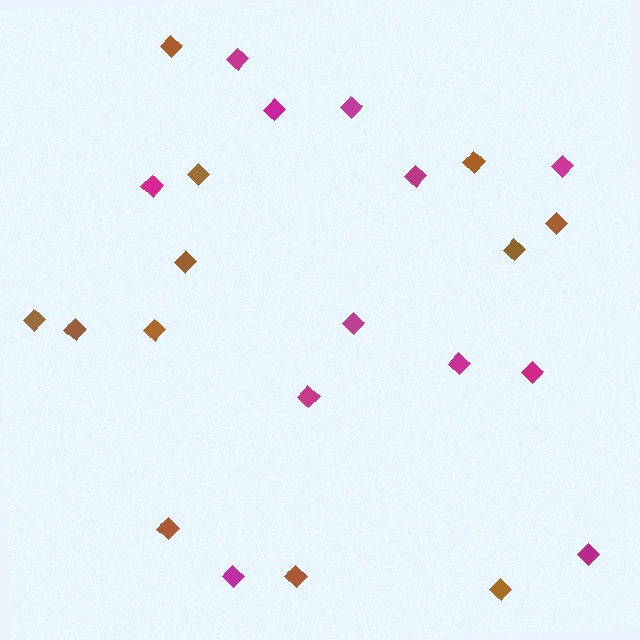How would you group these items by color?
There are 2 groups: one group of magenta diamonds (12) and one group of brown diamonds (12).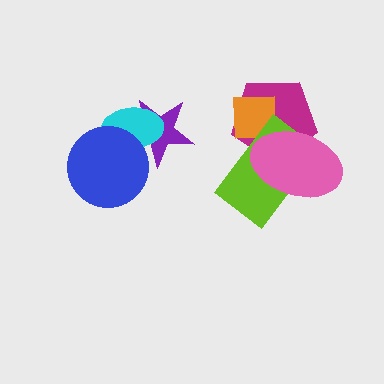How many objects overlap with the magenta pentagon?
3 objects overlap with the magenta pentagon.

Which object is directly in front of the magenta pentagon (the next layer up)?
The orange square is directly in front of the magenta pentagon.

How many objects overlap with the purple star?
2 objects overlap with the purple star.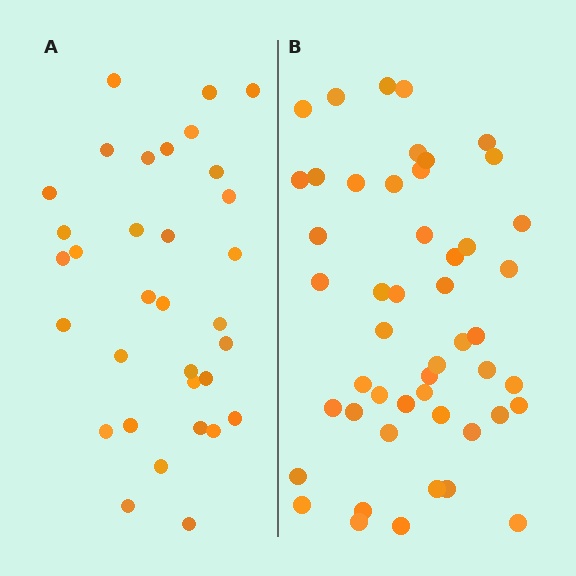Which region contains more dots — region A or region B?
Region B (the right region) has more dots.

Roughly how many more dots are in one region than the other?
Region B has approximately 15 more dots than region A.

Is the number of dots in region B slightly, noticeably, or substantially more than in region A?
Region B has substantially more. The ratio is roughly 1.5 to 1.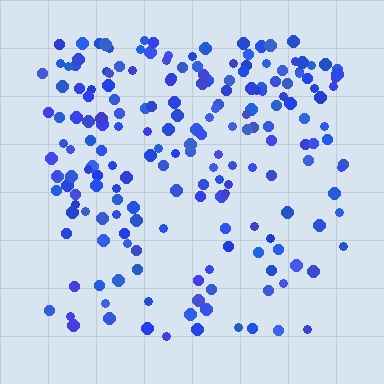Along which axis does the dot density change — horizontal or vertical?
Vertical.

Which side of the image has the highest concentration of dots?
The top.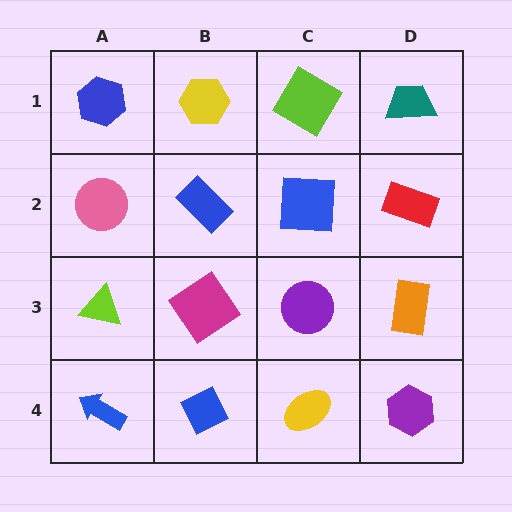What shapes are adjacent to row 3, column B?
A blue rectangle (row 2, column B), a blue diamond (row 4, column B), a lime triangle (row 3, column A), a purple circle (row 3, column C).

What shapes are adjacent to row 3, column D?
A red rectangle (row 2, column D), a purple hexagon (row 4, column D), a purple circle (row 3, column C).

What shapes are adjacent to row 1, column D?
A red rectangle (row 2, column D), a lime diamond (row 1, column C).